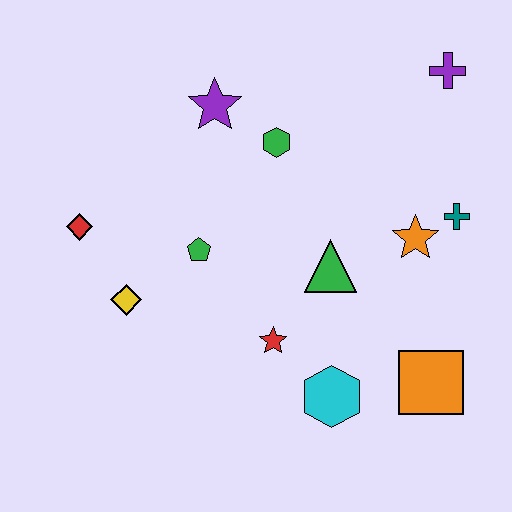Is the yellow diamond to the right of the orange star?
No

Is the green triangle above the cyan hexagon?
Yes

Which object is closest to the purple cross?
The teal cross is closest to the purple cross.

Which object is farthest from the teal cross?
The red diamond is farthest from the teal cross.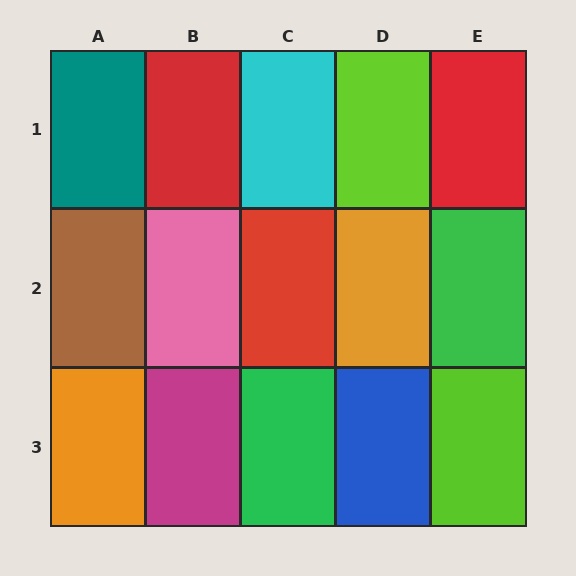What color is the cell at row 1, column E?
Red.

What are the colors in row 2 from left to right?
Brown, pink, red, orange, green.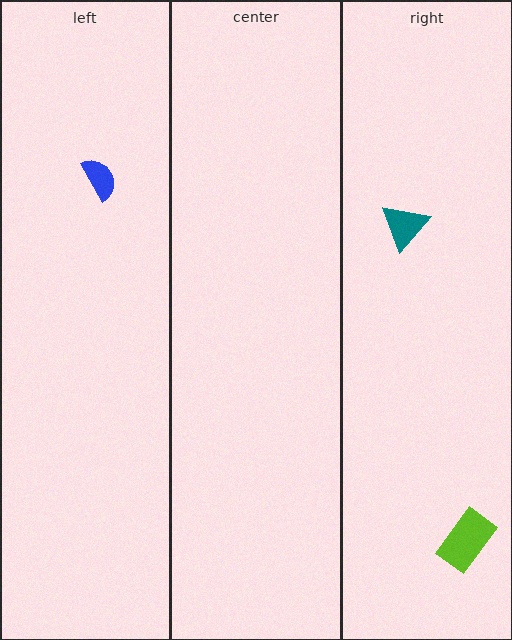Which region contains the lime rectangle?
The right region.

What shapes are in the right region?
The teal triangle, the lime rectangle.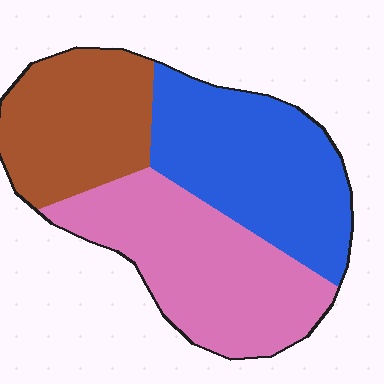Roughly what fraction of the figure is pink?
Pink covers 37% of the figure.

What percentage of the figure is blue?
Blue covers 36% of the figure.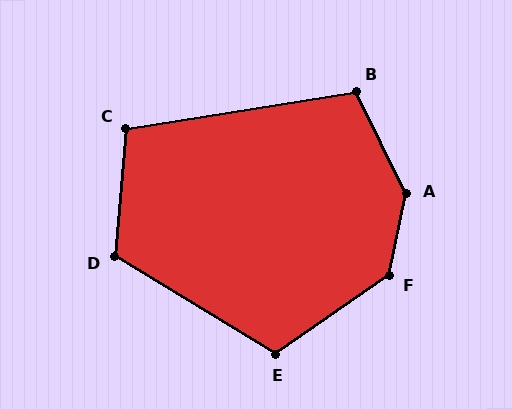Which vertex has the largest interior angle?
A, at approximately 142 degrees.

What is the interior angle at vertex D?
Approximately 116 degrees (obtuse).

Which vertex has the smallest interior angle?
C, at approximately 104 degrees.